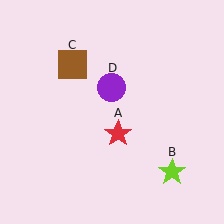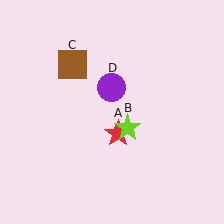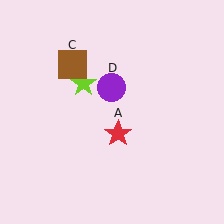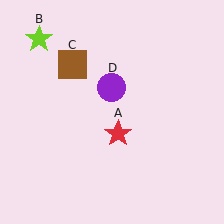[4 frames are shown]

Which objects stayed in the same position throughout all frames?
Red star (object A) and brown square (object C) and purple circle (object D) remained stationary.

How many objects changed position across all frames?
1 object changed position: lime star (object B).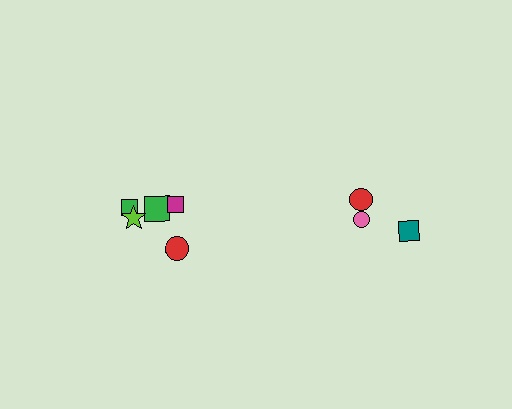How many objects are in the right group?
There are 3 objects.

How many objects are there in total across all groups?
There are 8 objects.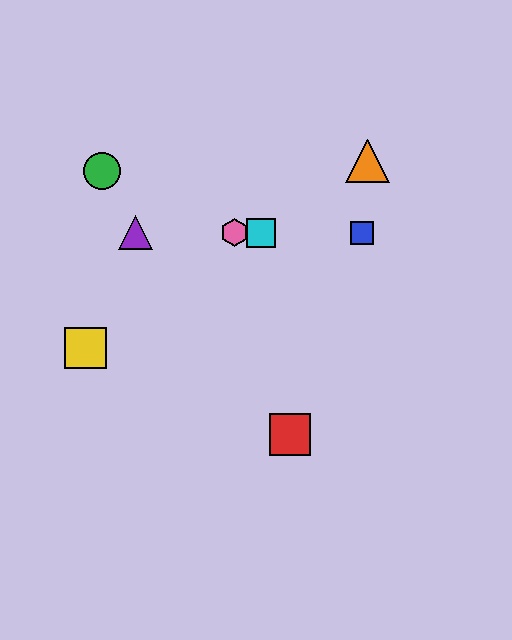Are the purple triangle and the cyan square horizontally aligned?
Yes, both are at y≈233.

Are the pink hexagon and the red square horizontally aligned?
No, the pink hexagon is at y≈233 and the red square is at y≈435.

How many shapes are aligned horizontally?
4 shapes (the blue square, the purple triangle, the cyan square, the pink hexagon) are aligned horizontally.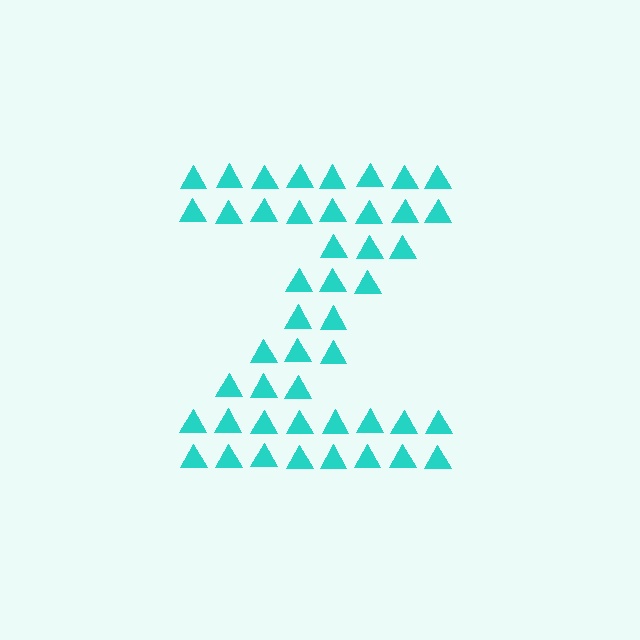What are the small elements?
The small elements are triangles.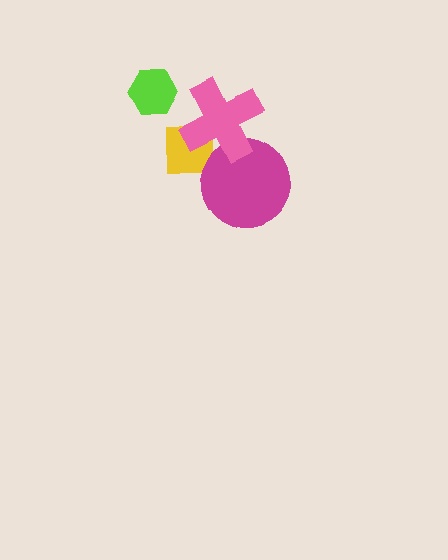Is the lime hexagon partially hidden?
No, no other shape covers it.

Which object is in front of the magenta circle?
The pink cross is in front of the magenta circle.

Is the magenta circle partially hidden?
Yes, it is partially covered by another shape.